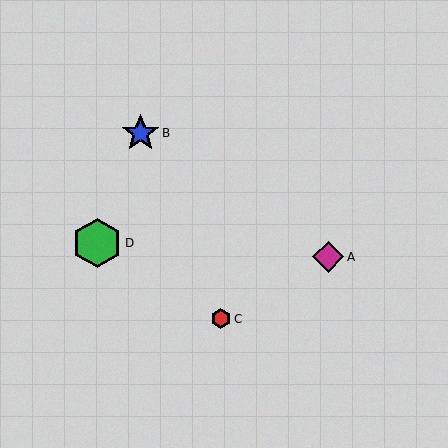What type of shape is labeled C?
Shape C is a red hexagon.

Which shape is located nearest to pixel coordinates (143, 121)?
The blue star (labeled B) at (140, 133) is nearest to that location.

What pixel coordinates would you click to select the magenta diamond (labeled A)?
Click at (328, 257) to select the magenta diamond A.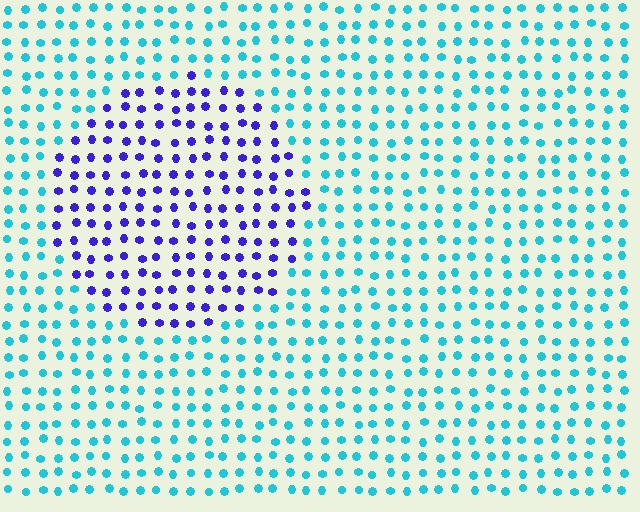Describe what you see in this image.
The image is filled with small cyan elements in a uniform arrangement. A circle-shaped region is visible where the elements are tinted to a slightly different hue, forming a subtle color boundary.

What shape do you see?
I see a circle.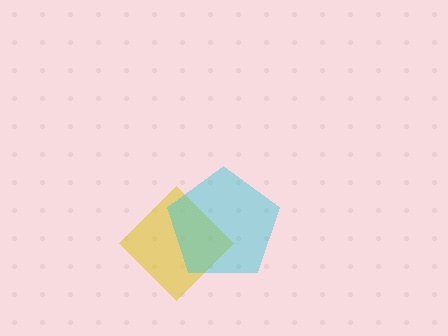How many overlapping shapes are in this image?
There are 2 overlapping shapes in the image.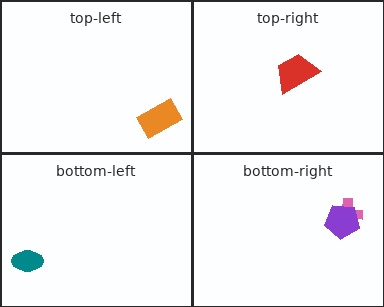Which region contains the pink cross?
The bottom-right region.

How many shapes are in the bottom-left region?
1.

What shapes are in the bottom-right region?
The pink cross, the purple pentagon.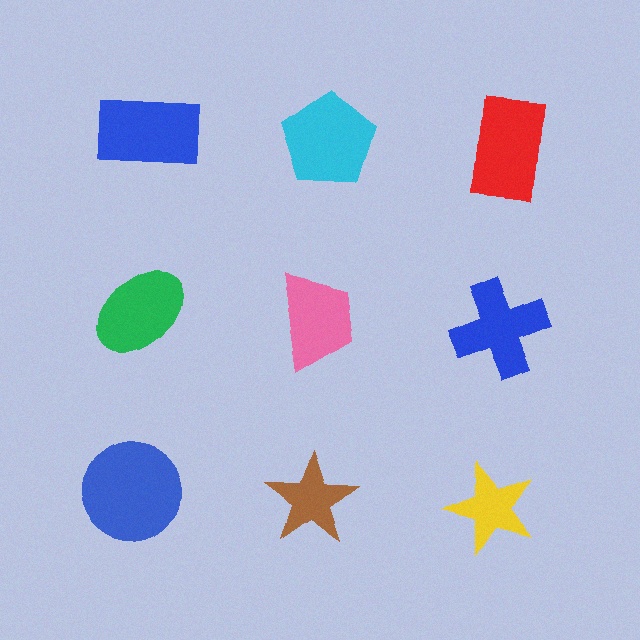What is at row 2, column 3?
A blue cross.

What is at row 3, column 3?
A yellow star.